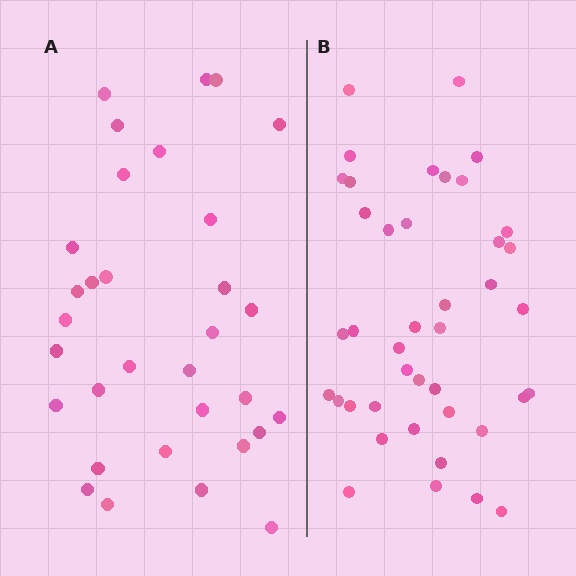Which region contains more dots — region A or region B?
Region B (the right region) has more dots.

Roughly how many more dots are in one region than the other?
Region B has roughly 8 or so more dots than region A.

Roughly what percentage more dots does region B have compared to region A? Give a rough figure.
About 30% more.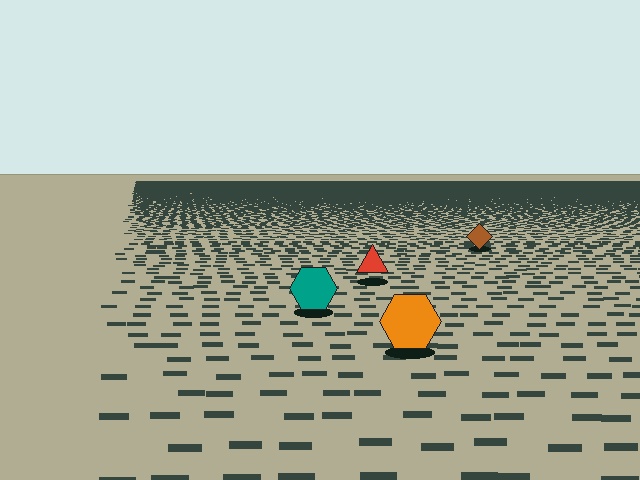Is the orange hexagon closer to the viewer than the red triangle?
Yes. The orange hexagon is closer — you can tell from the texture gradient: the ground texture is coarser near it.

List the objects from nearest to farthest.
From nearest to farthest: the orange hexagon, the teal hexagon, the red triangle, the brown diamond.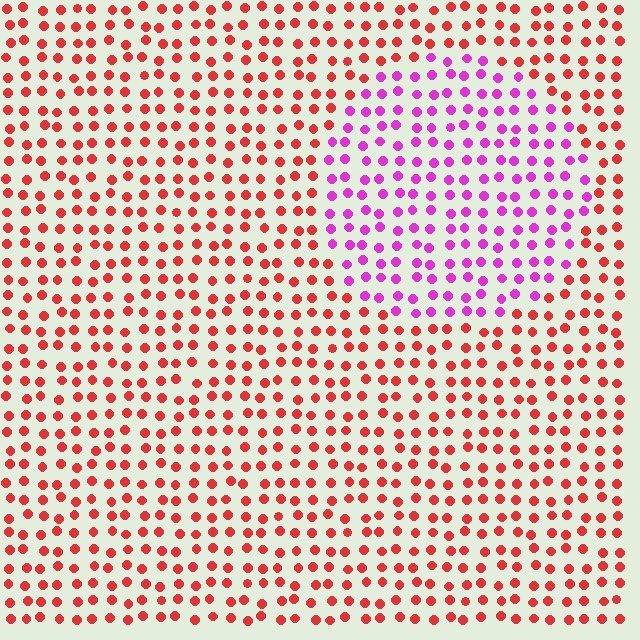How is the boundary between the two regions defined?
The boundary is defined purely by a slight shift in hue (about 54 degrees). Spacing, size, and orientation are identical on both sides.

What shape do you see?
I see a circle.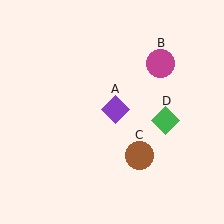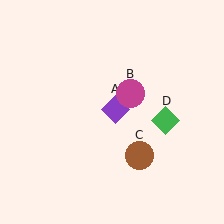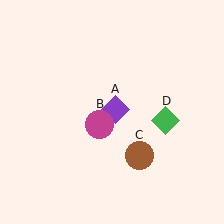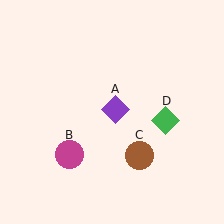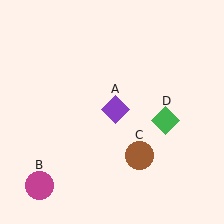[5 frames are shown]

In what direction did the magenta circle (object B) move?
The magenta circle (object B) moved down and to the left.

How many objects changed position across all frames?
1 object changed position: magenta circle (object B).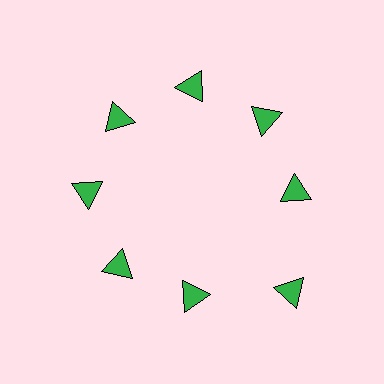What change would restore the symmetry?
The symmetry would be restored by moving it inward, back onto the ring so that all 8 triangles sit at equal angles and equal distance from the center.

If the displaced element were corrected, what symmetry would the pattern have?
It would have 8-fold rotational symmetry — the pattern would map onto itself every 45 degrees.